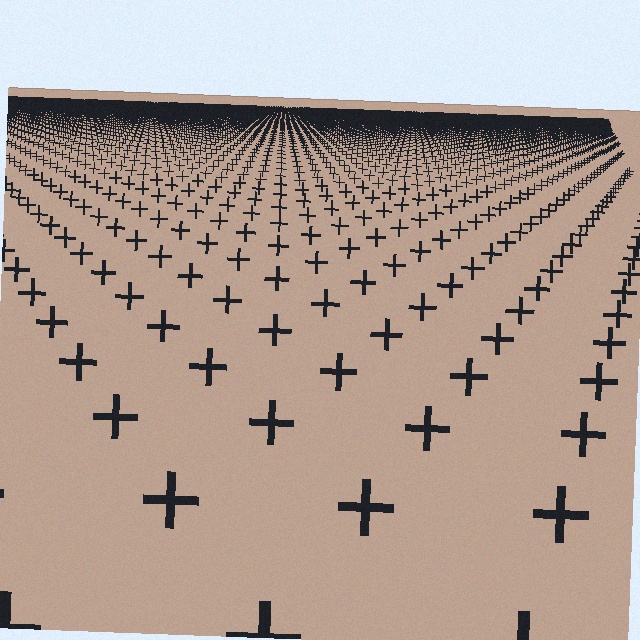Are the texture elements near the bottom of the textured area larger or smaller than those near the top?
Larger. Near the bottom, elements are closer to the viewer and appear at a bigger on-screen size.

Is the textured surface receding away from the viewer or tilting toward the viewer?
The surface is receding away from the viewer. Texture elements get smaller and denser toward the top.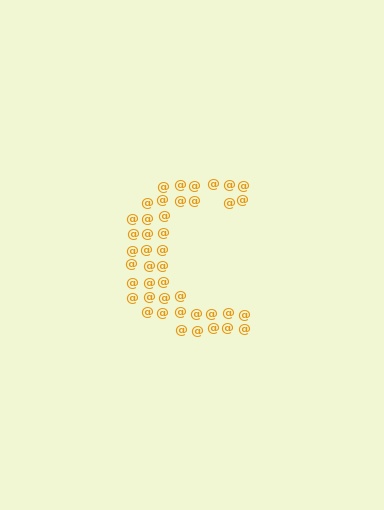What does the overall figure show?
The overall figure shows the letter C.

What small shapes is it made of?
It is made of small at signs.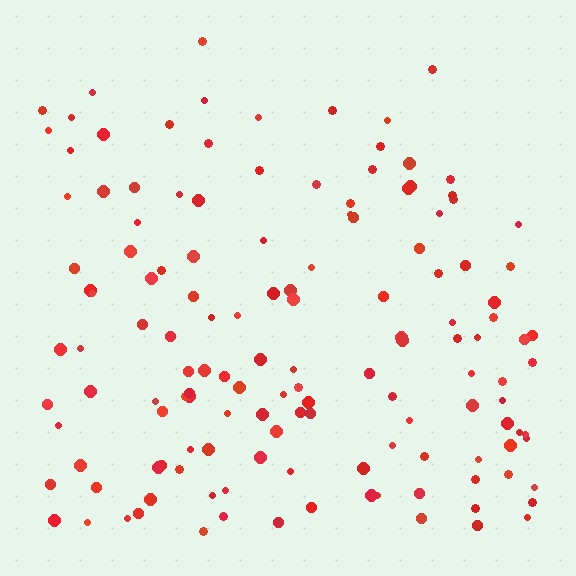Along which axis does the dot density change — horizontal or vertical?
Vertical.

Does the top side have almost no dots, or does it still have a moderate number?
Still a moderate number, just noticeably fewer than the bottom.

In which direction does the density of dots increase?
From top to bottom, with the bottom side densest.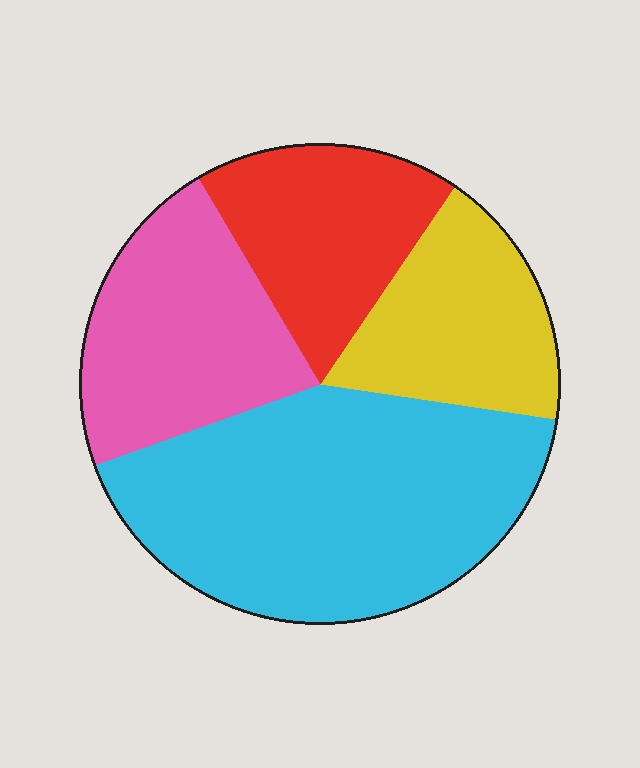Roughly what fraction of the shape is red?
Red takes up about one sixth (1/6) of the shape.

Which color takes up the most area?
Cyan, at roughly 40%.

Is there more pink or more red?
Pink.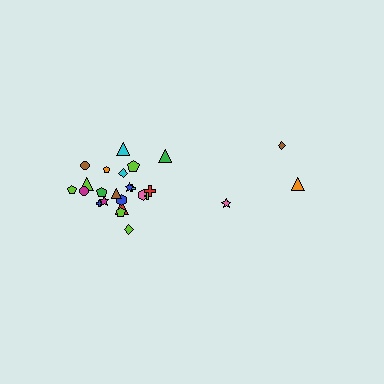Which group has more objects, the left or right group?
The left group.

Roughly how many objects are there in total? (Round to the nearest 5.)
Roughly 25 objects in total.